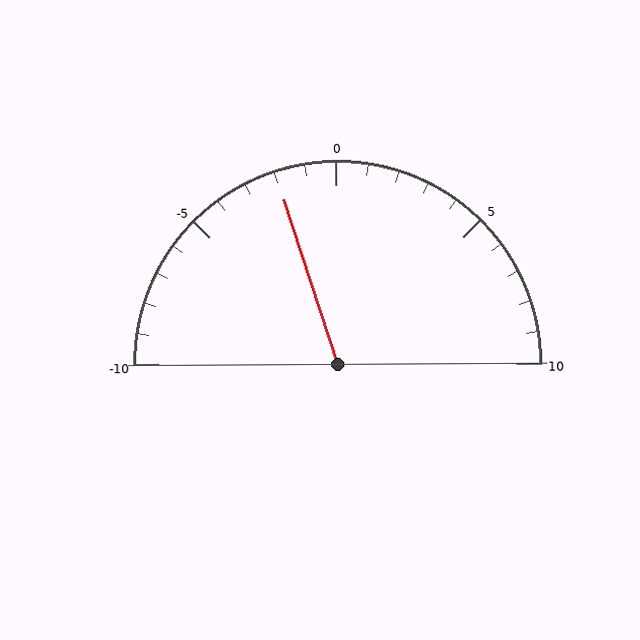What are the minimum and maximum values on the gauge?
The gauge ranges from -10 to 10.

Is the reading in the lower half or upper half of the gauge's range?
The reading is in the lower half of the range (-10 to 10).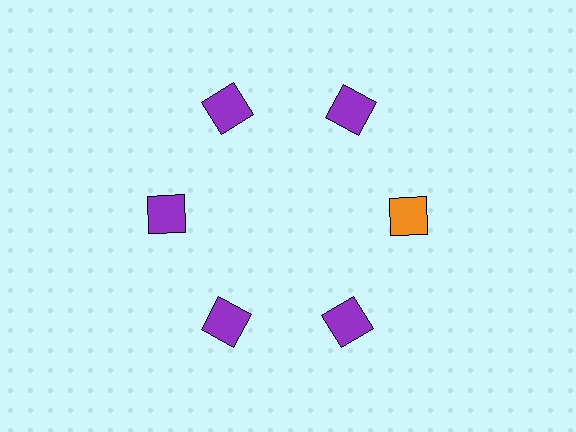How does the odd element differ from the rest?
It has a different color: orange instead of purple.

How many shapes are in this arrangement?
There are 6 shapes arranged in a ring pattern.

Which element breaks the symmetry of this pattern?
The orange square at roughly the 3 o'clock position breaks the symmetry. All other shapes are purple squares.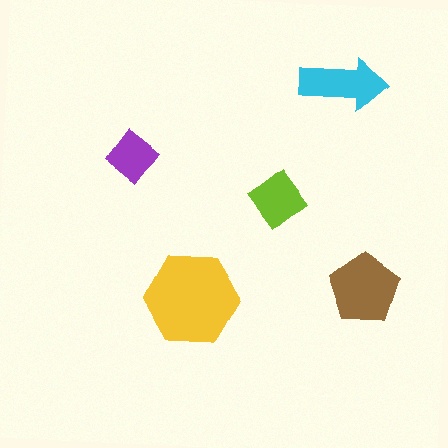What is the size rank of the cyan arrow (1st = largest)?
3rd.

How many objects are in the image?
There are 5 objects in the image.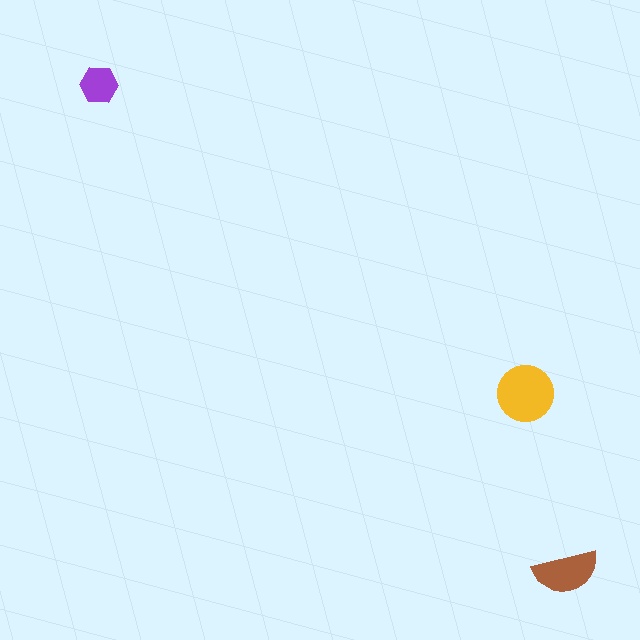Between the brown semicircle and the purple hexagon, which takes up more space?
The brown semicircle.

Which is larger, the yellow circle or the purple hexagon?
The yellow circle.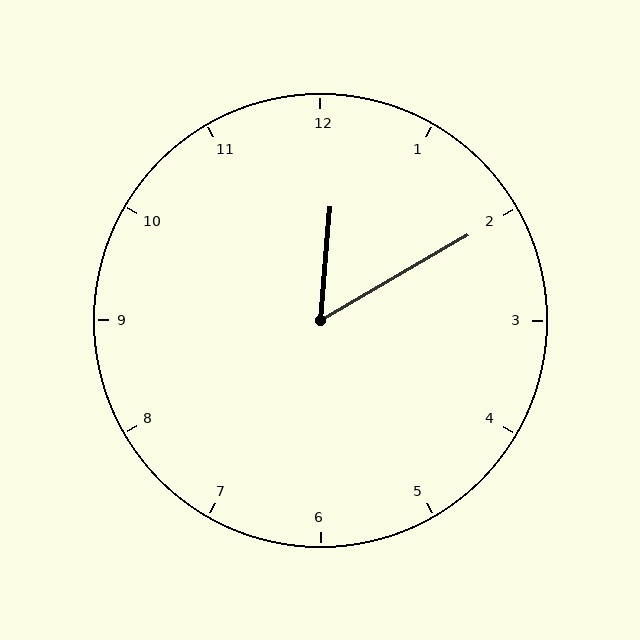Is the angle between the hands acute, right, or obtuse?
It is acute.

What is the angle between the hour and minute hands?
Approximately 55 degrees.